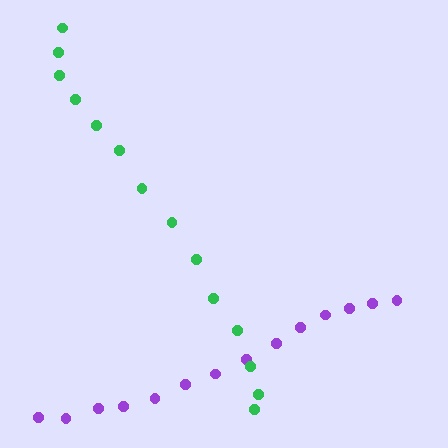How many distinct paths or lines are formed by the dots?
There are 2 distinct paths.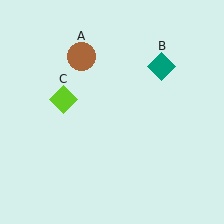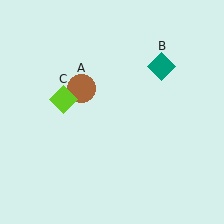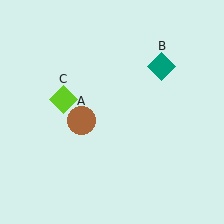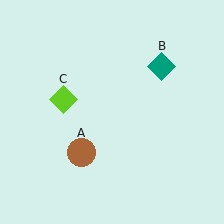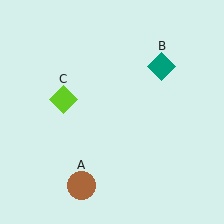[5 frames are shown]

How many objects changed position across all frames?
1 object changed position: brown circle (object A).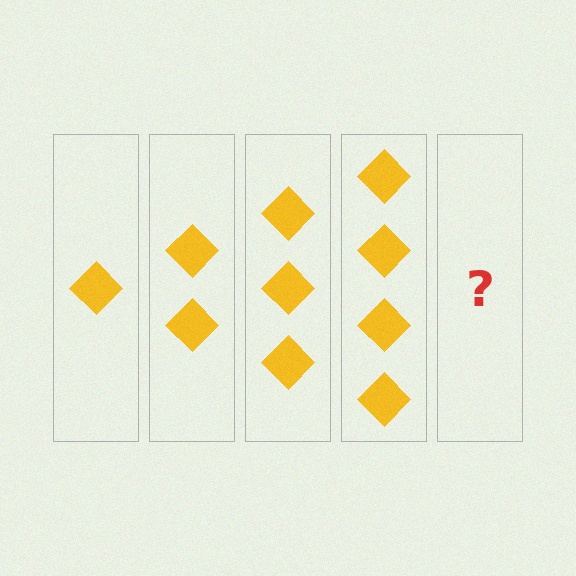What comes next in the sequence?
The next element should be 5 diamonds.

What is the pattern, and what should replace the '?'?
The pattern is that each step adds one more diamond. The '?' should be 5 diamonds.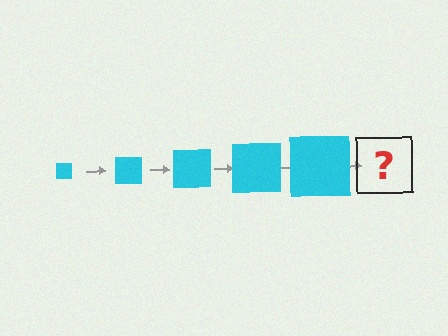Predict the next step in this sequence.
The next step is a cyan square, larger than the previous one.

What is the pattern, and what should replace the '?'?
The pattern is that the square gets progressively larger each step. The '?' should be a cyan square, larger than the previous one.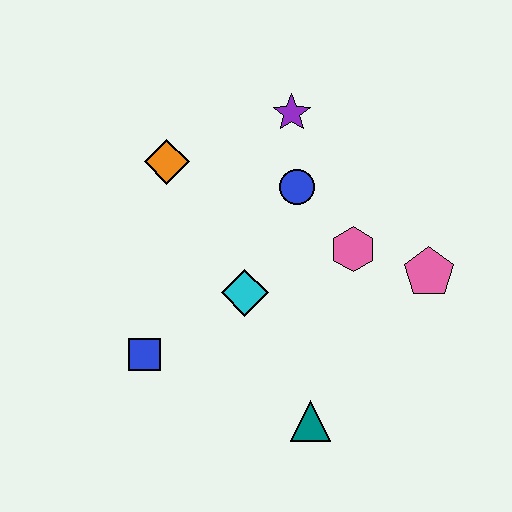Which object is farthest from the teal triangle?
The purple star is farthest from the teal triangle.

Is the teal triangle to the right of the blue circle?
Yes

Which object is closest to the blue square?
The cyan diamond is closest to the blue square.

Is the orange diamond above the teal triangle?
Yes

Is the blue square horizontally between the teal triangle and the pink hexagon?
No